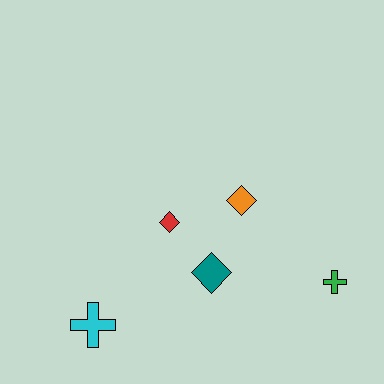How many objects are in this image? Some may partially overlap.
There are 5 objects.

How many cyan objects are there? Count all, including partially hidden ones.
There is 1 cyan object.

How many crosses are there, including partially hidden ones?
There are 2 crosses.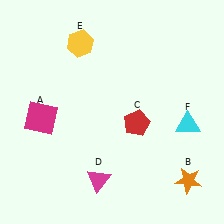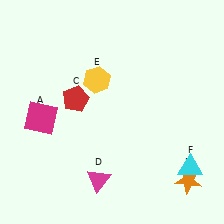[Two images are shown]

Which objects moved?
The objects that moved are: the red pentagon (C), the yellow hexagon (E), the cyan triangle (F).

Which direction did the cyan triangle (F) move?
The cyan triangle (F) moved down.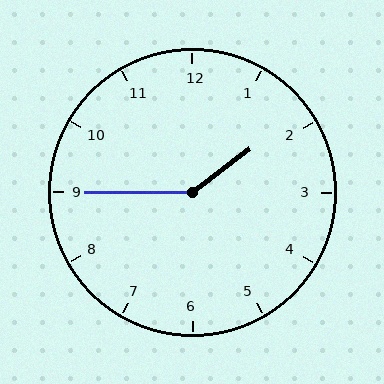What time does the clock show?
1:45.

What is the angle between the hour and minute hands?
Approximately 142 degrees.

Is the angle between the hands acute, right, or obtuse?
It is obtuse.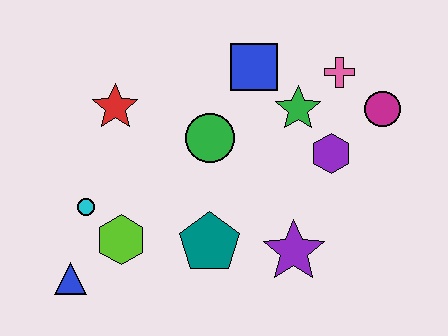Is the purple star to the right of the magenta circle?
No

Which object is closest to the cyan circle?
The lime hexagon is closest to the cyan circle.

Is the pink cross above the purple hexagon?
Yes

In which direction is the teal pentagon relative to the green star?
The teal pentagon is below the green star.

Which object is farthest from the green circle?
The blue triangle is farthest from the green circle.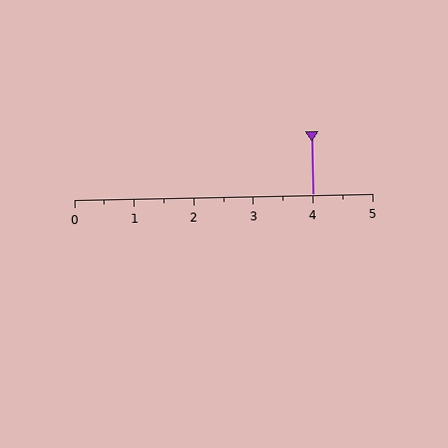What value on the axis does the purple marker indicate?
The marker indicates approximately 4.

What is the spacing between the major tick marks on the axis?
The major ticks are spaced 1 apart.